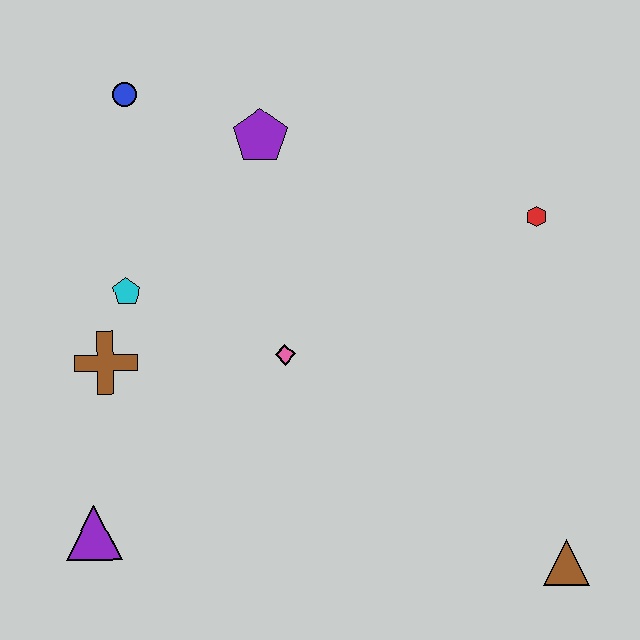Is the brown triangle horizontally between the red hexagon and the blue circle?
No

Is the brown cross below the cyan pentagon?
Yes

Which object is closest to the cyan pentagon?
The brown cross is closest to the cyan pentagon.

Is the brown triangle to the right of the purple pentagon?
Yes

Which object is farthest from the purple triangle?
The red hexagon is farthest from the purple triangle.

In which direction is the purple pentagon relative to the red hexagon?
The purple pentagon is to the left of the red hexagon.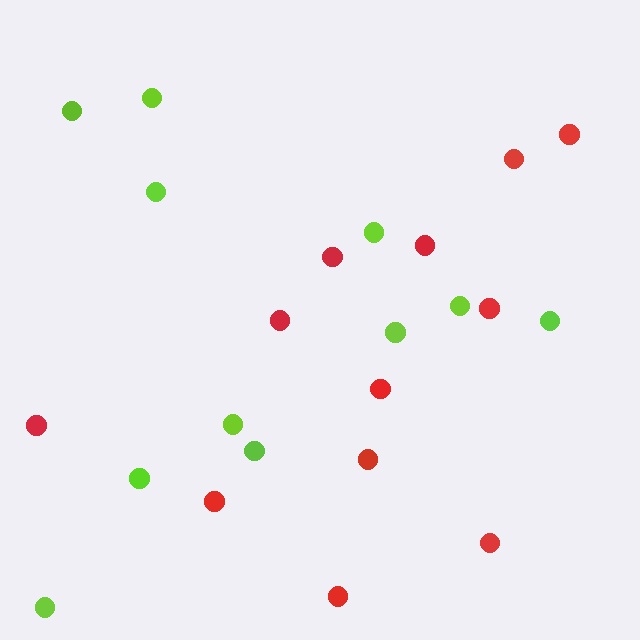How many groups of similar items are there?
There are 2 groups: one group of lime circles (11) and one group of red circles (12).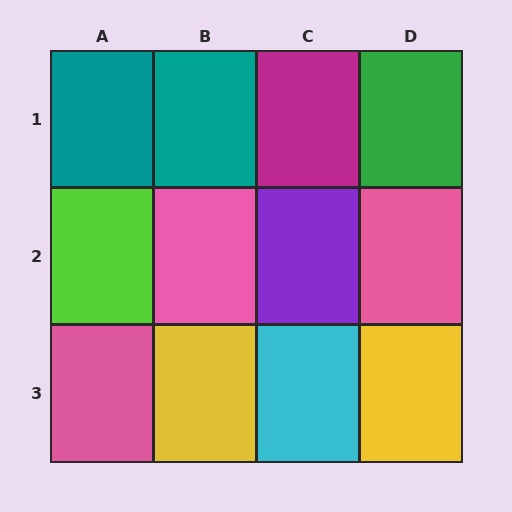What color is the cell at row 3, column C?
Cyan.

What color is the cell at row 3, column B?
Yellow.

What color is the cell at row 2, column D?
Pink.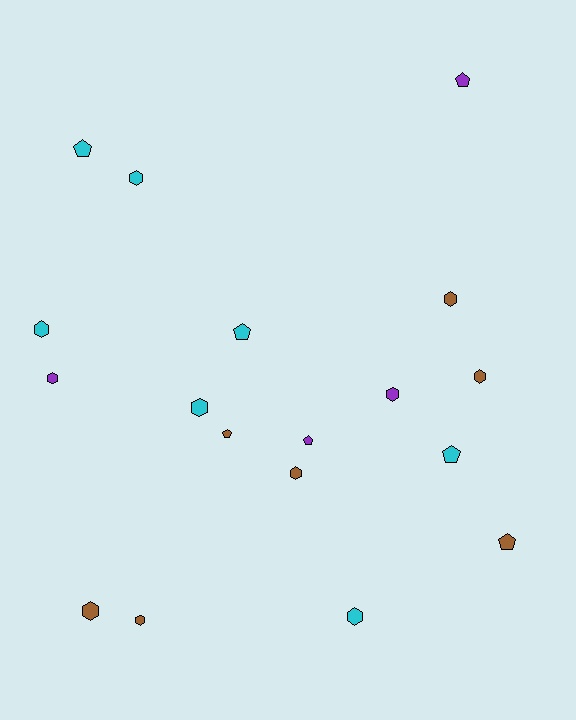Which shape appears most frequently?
Hexagon, with 11 objects.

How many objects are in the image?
There are 18 objects.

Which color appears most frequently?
Cyan, with 7 objects.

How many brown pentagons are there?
There are 2 brown pentagons.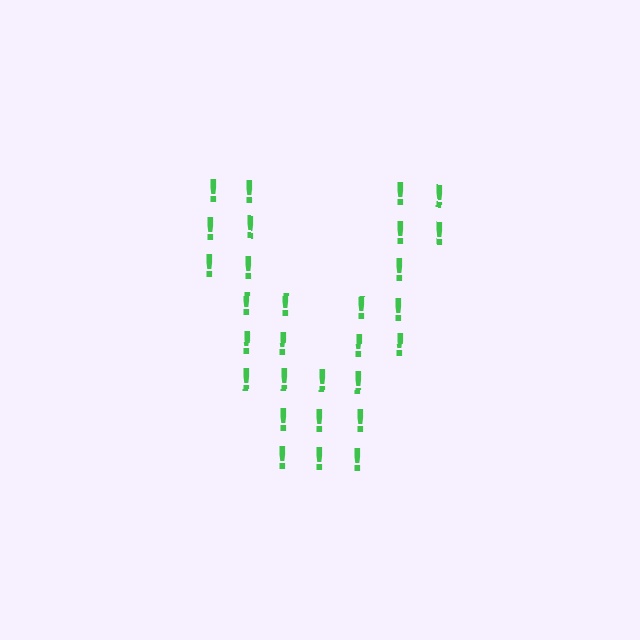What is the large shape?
The large shape is the letter V.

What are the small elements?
The small elements are exclamation marks.